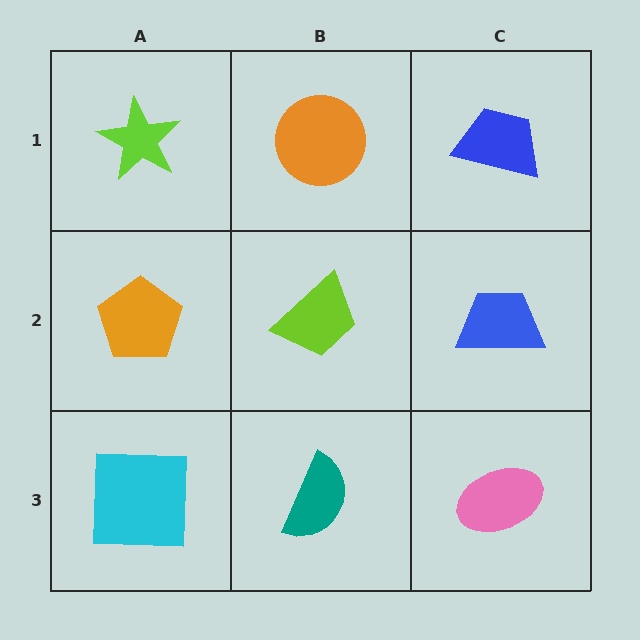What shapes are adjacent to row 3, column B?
A lime trapezoid (row 2, column B), a cyan square (row 3, column A), a pink ellipse (row 3, column C).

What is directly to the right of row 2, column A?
A lime trapezoid.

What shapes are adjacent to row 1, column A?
An orange pentagon (row 2, column A), an orange circle (row 1, column B).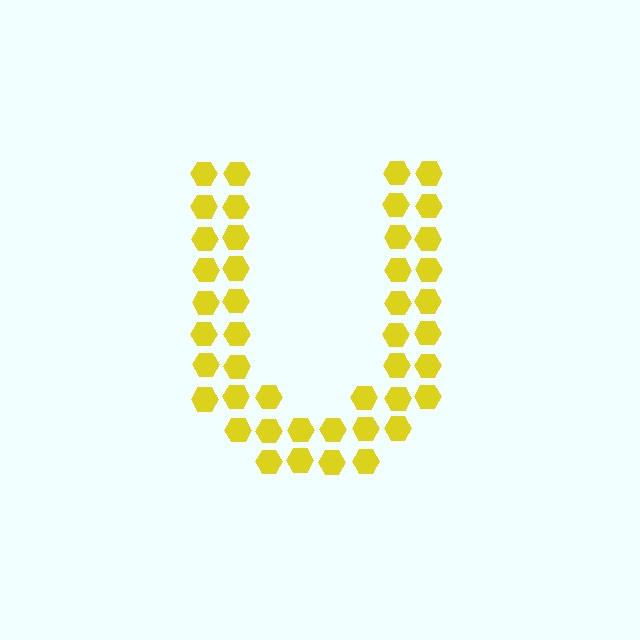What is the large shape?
The large shape is the letter U.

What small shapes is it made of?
It is made of small hexagons.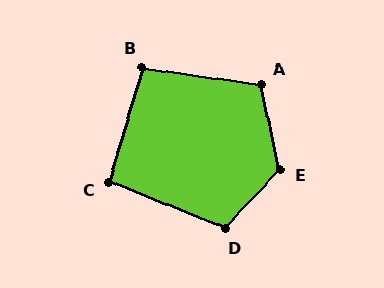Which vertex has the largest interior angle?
E, at approximately 125 degrees.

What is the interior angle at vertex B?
Approximately 98 degrees (obtuse).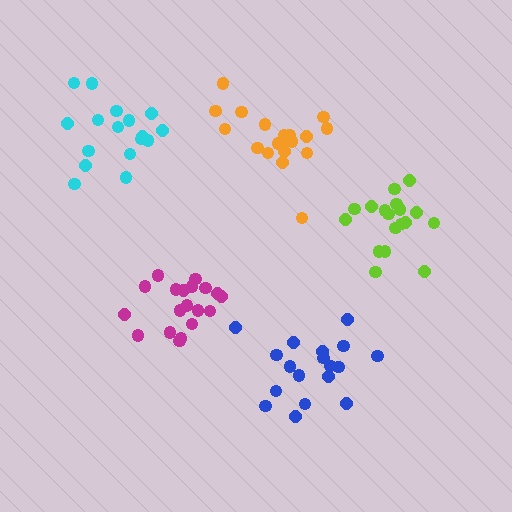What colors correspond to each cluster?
The clusters are colored: magenta, orange, cyan, lime, blue.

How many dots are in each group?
Group 1: 19 dots, Group 2: 19 dots, Group 3: 17 dots, Group 4: 18 dots, Group 5: 18 dots (91 total).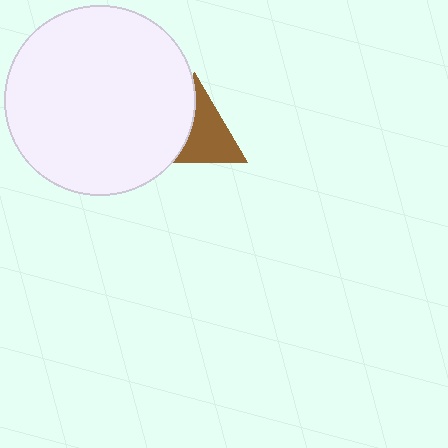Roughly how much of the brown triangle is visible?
About half of it is visible (roughly 58%).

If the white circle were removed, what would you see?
You would see the complete brown triangle.